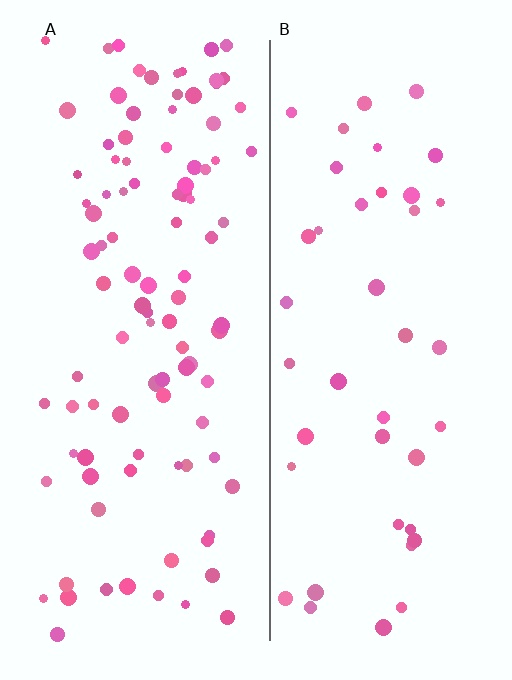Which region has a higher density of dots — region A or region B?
A (the left).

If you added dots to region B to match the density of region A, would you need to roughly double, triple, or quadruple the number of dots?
Approximately double.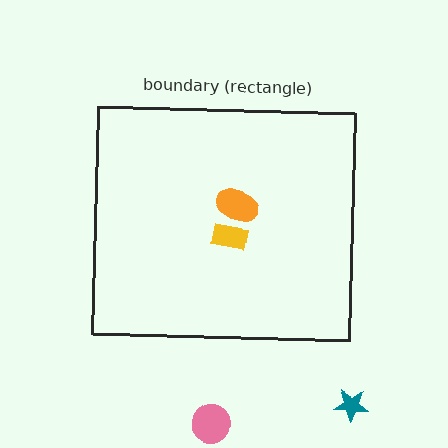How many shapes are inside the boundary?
2 inside, 2 outside.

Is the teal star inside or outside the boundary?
Outside.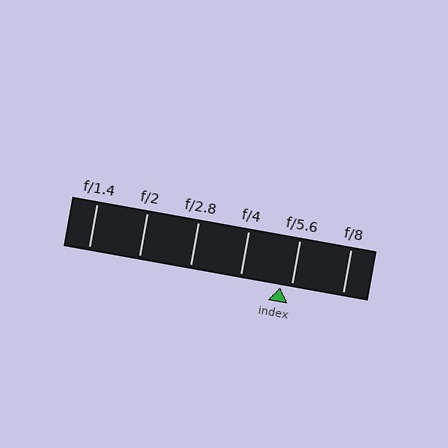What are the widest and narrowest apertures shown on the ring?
The widest aperture shown is f/1.4 and the narrowest is f/8.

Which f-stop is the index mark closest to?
The index mark is closest to f/5.6.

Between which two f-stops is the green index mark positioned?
The index mark is between f/4 and f/5.6.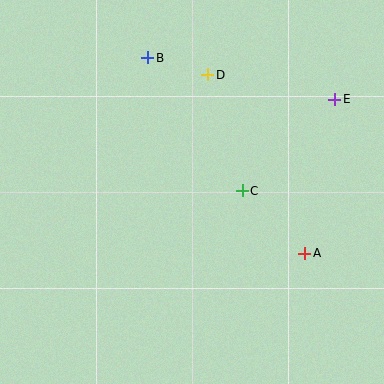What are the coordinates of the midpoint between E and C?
The midpoint between E and C is at (289, 145).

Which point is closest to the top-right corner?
Point E is closest to the top-right corner.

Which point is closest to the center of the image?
Point C at (242, 191) is closest to the center.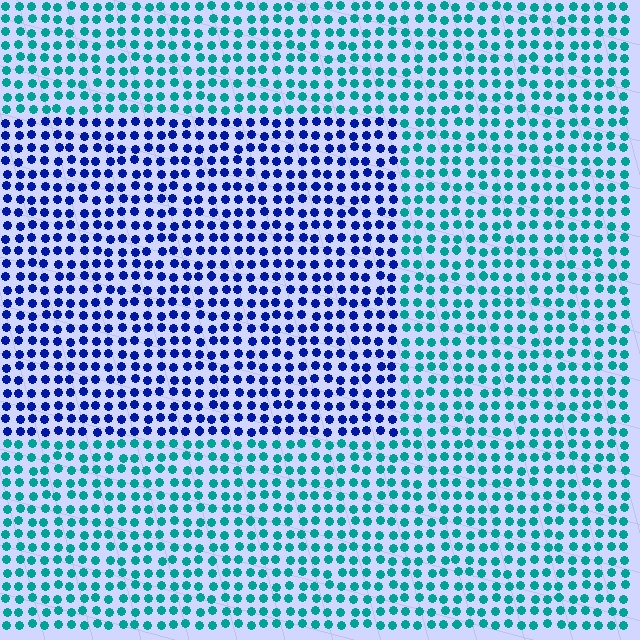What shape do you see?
I see a rectangle.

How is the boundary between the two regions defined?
The boundary is defined purely by a slight shift in hue (about 57 degrees). Spacing, size, and orientation are identical on both sides.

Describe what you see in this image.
The image is filled with small teal elements in a uniform arrangement. A rectangle-shaped region is visible where the elements are tinted to a slightly different hue, forming a subtle color boundary.